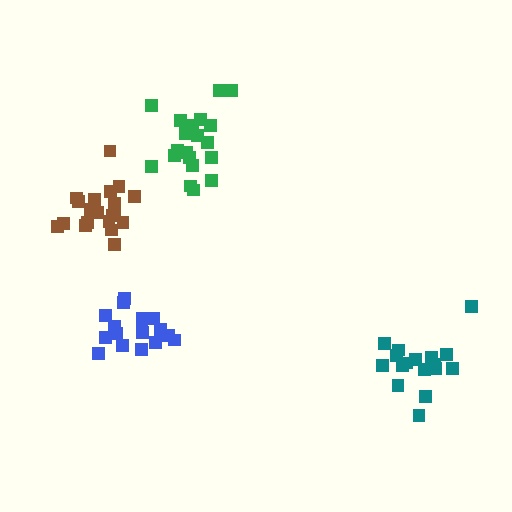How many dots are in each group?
Group 1: 20 dots, Group 2: 17 dots, Group 3: 18 dots, Group 4: 20 dots (75 total).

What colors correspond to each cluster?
The clusters are colored: green, teal, blue, brown.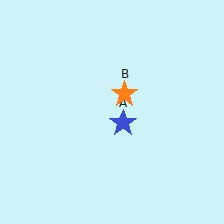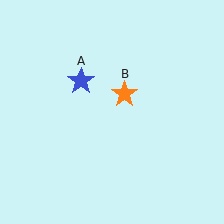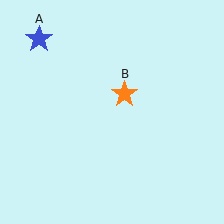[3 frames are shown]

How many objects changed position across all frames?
1 object changed position: blue star (object A).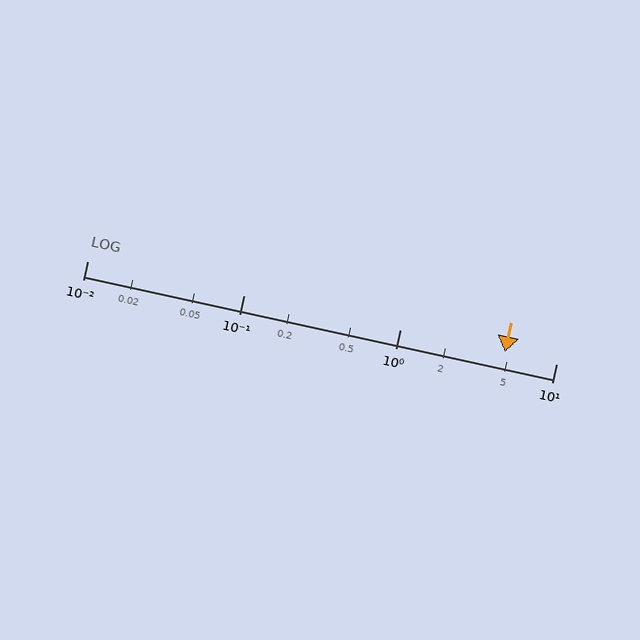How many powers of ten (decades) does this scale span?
The scale spans 3 decades, from 0.01 to 10.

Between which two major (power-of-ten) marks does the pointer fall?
The pointer is between 1 and 10.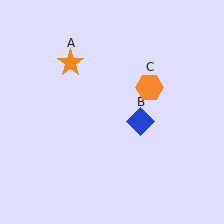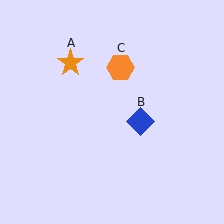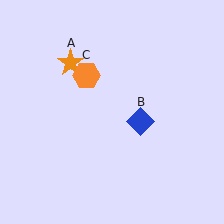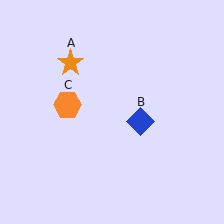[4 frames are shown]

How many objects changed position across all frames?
1 object changed position: orange hexagon (object C).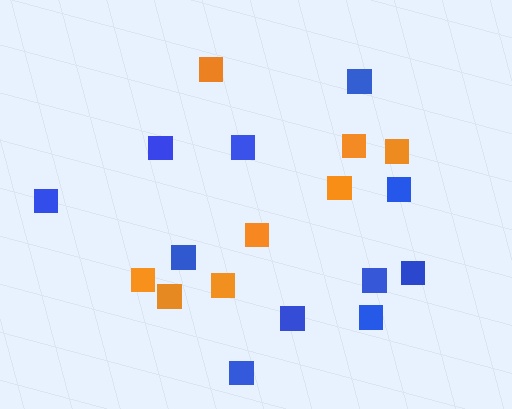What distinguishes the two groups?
There are 2 groups: one group of orange squares (8) and one group of blue squares (11).